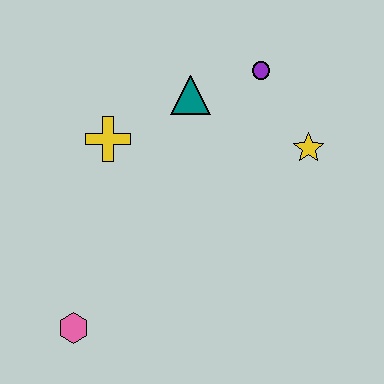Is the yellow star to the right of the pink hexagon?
Yes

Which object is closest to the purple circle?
The teal triangle is closest to the purple circle.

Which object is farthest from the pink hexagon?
The purple circle is farthest from the pink hexagon.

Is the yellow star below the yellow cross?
Yes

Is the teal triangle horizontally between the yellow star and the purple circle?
No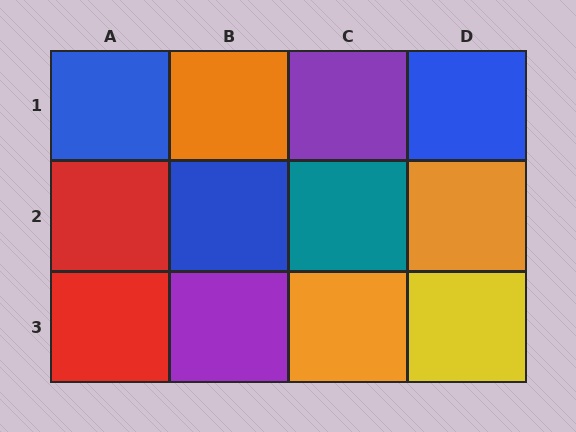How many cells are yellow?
1 cell is yellow.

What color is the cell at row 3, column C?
Orange.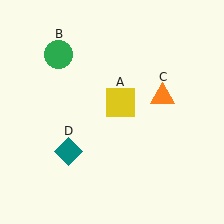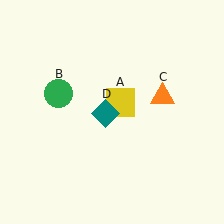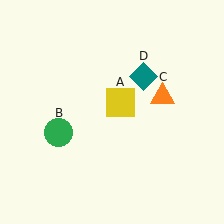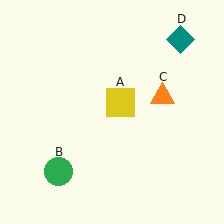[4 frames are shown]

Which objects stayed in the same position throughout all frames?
Yellow square (object A) and orange triangle (object C) remained stationary.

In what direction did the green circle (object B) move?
The green circle (object B) moved down.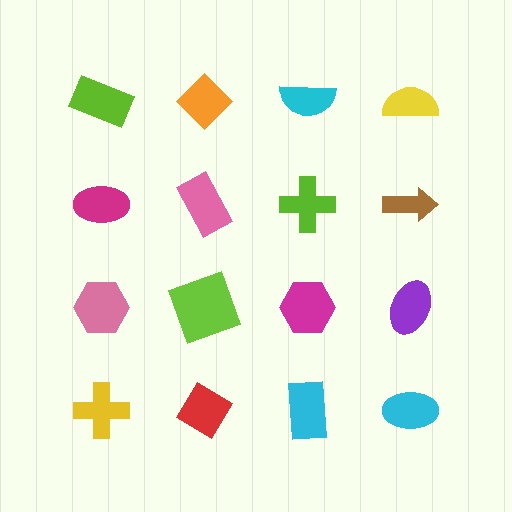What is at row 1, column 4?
A yellow semicircle.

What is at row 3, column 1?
A pink hexagon.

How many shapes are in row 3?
4 shapes.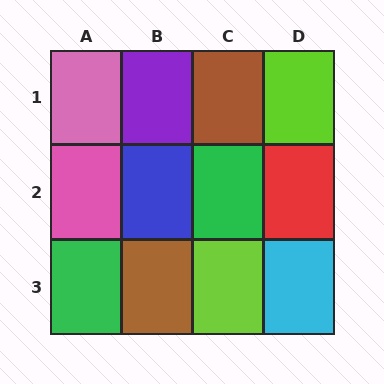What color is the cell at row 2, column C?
Green.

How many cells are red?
1 cell is red.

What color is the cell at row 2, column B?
Blue.